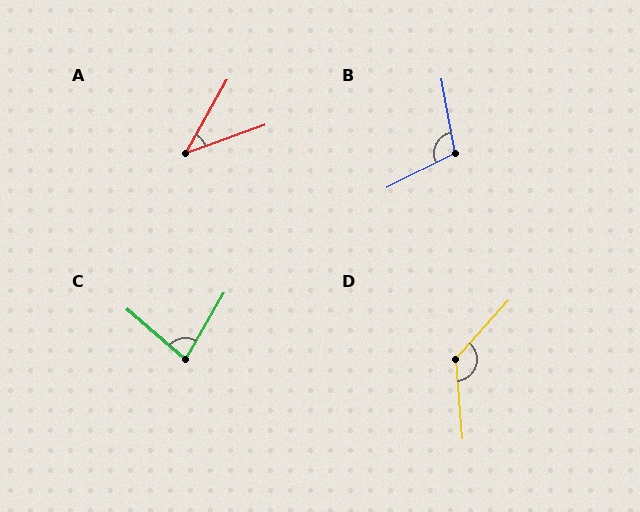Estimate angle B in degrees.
Approximately 106 degrees.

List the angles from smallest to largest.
A (41°), C (79°), B (106°), D (133°).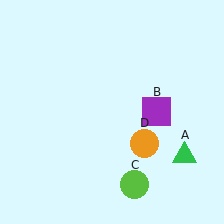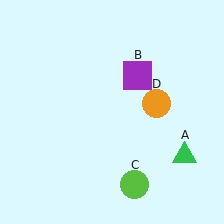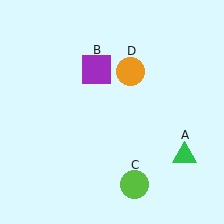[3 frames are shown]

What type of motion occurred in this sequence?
The purple square (object B), orange circle (object D) rotated counterclockwise around the center of the scene.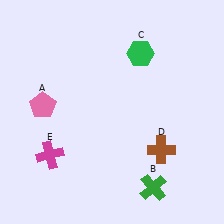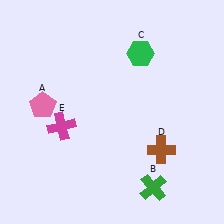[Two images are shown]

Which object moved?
The magenta cross (E) moved up.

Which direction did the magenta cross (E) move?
The magenta cross (E) moved up.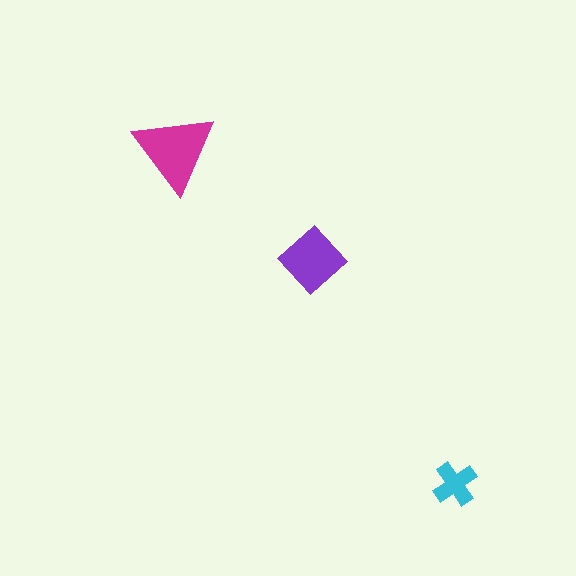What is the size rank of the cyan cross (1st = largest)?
3rd.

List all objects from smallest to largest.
The cyan cross, the purple diamond, the magenta triangle.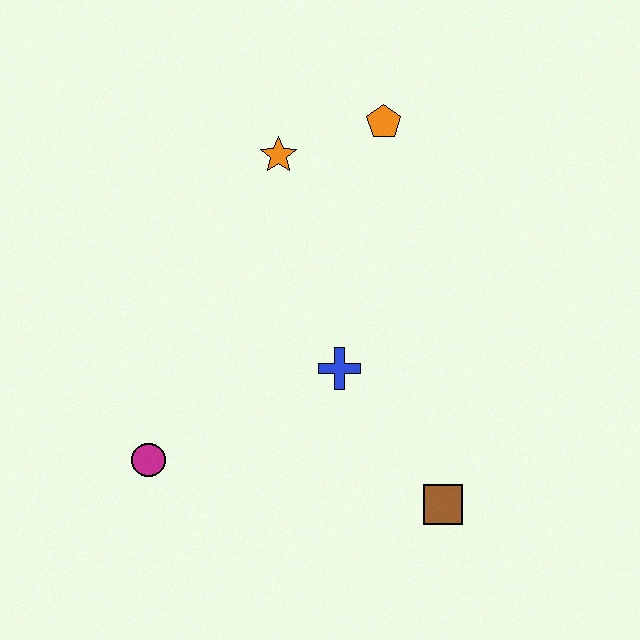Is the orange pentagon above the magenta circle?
Yes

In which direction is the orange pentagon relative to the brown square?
The orange pentagon is above the brown square.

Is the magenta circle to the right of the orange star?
No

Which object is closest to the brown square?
The blue cross is closest to the brown square.